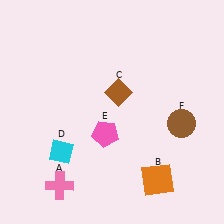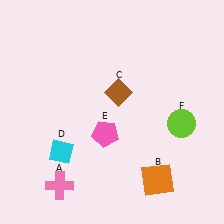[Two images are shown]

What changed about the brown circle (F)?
In Image 1, F is brown. In Image 2, it changed to lime.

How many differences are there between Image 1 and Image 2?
There is 1 difference between the two images.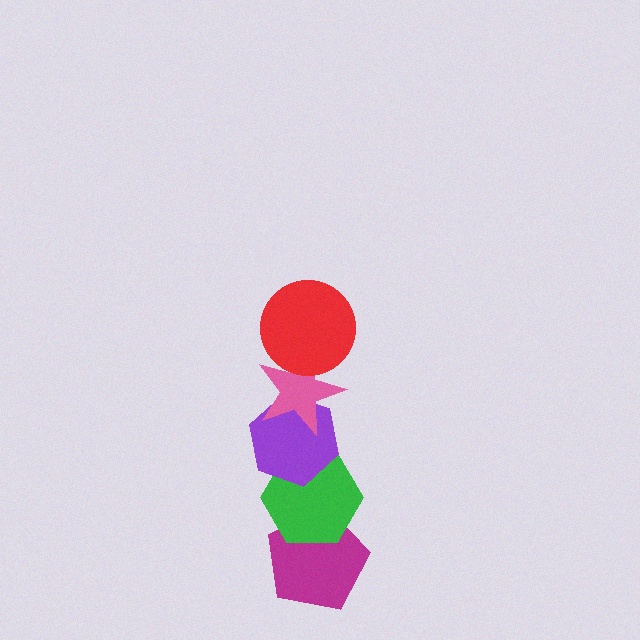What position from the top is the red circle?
The red circle is 1st from the top.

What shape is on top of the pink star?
The red circle is on top of the pink star.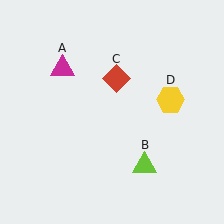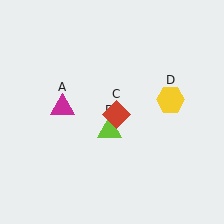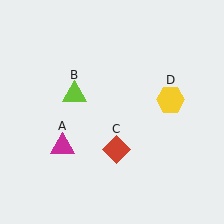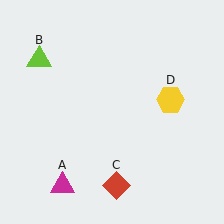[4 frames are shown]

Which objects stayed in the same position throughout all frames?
Yellow hexagon (object D) remained stationary.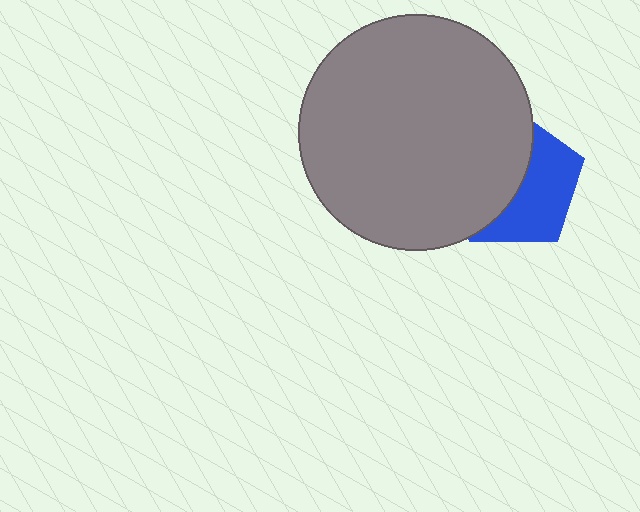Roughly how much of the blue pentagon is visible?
About half of it is visible (roughly 47%).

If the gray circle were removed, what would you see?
You would see the complete blue pentagon.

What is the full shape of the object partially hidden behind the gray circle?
The partially hidden object is a blue pentagon.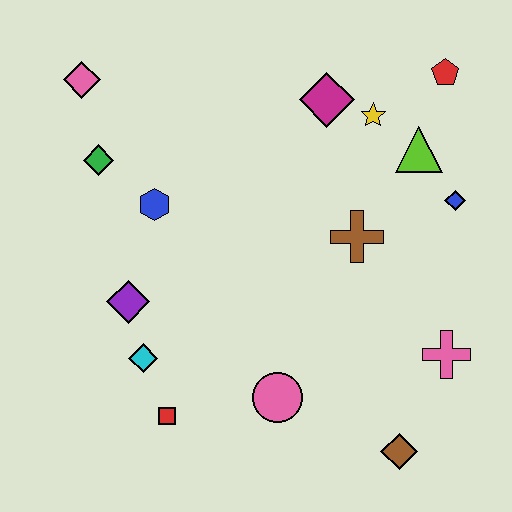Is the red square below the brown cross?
Yes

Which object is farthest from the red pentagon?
The red square is farthest from the red pentagon.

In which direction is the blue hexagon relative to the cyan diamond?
The blue hexagon is above the cyan diamond.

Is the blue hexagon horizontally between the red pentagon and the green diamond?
Yes